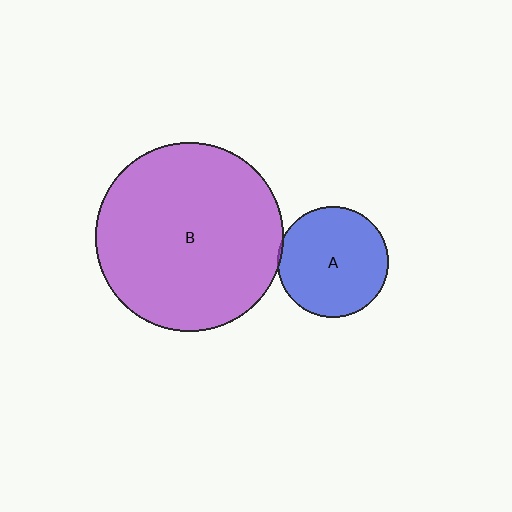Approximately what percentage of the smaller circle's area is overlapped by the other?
Approximately 5%.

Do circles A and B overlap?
Yes.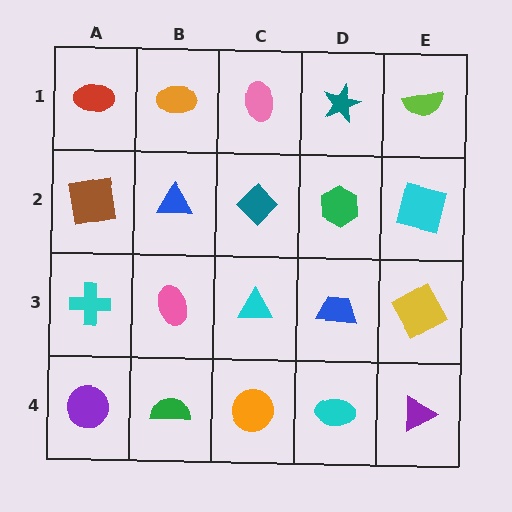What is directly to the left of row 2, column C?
A blue triangle.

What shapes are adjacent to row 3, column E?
A cyan square (row 2, column E), a purple triangle (row 4, column E), a blue trapezoid (row 3, column D).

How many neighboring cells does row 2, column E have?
3.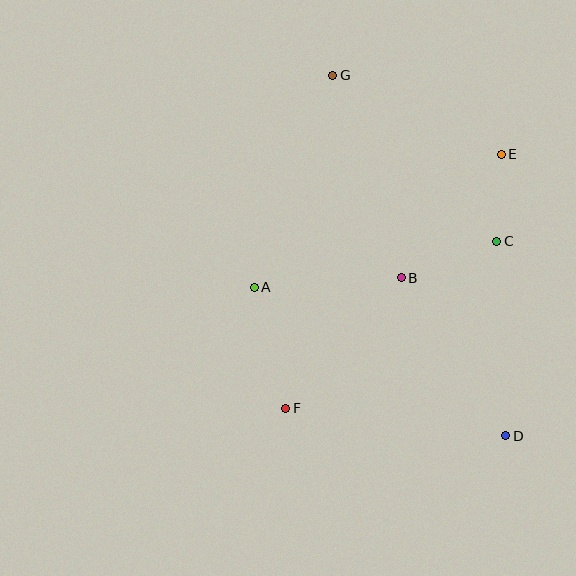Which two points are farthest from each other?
Points D and G are farthest from each other.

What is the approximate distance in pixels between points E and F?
The distance between E and F is approximately 333 pixels.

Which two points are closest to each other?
Points C and E are closest to each other.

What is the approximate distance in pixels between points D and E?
The distance between D and E is approximately 282 pixels.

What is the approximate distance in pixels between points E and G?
The distance between E and G is approximately 186 pixels.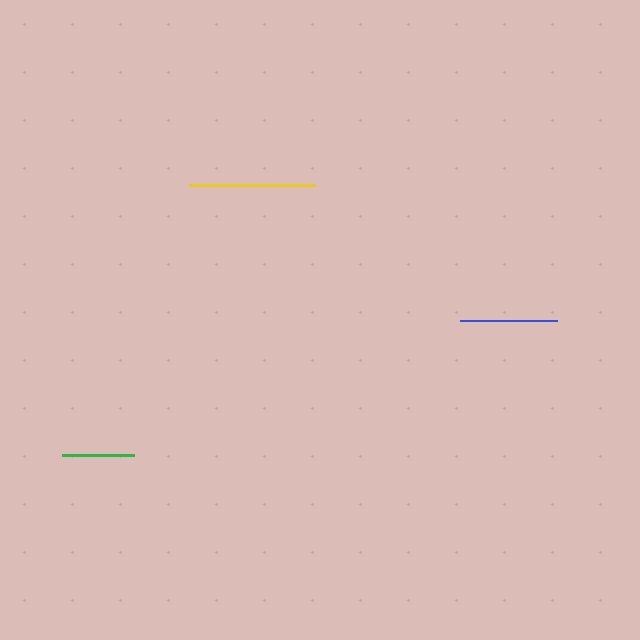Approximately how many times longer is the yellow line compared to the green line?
The yellow line is approximately 1.8 times the length of the green line.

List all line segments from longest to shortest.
From longest to shortest: yellow, blue, green.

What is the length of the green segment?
The green segment is approximately 71 pixels long.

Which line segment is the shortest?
The green line is the shortest at approximately 71 pixels.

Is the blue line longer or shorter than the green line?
The blue line is longer than the green line.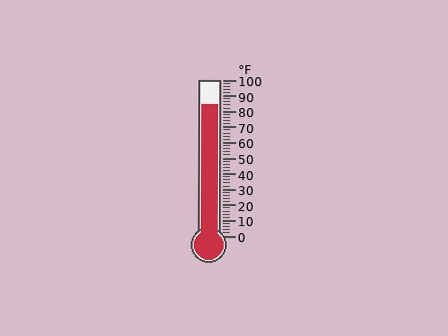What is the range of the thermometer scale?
The thermometer scale ranges from 0°F to 100°F.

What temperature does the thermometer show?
The thermometer shows approximately 84°F.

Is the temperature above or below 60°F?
The temperature is above 60°F.